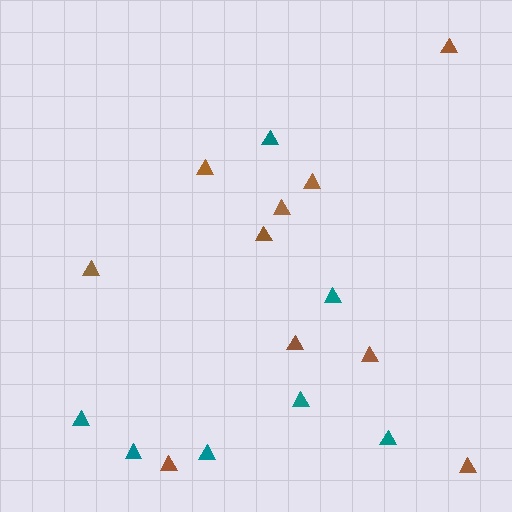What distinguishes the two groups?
There are 2 groups: one group of teal triangles (7) and one group of brown triangles (10).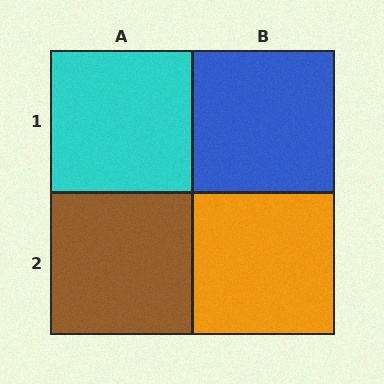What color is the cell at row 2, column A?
Brown.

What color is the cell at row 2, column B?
Orange.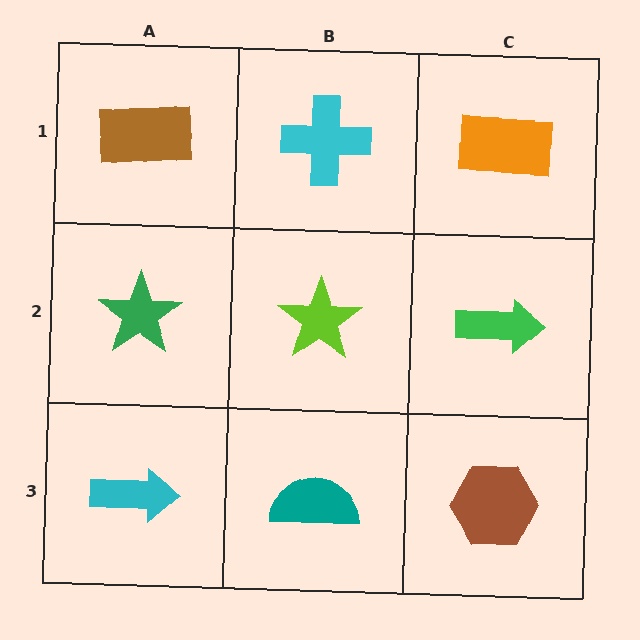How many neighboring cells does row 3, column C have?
2.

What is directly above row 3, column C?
A green arrow.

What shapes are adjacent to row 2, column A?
A brown rectangle (row 1, column A), a cyan arrow (row 3, column A), a lime star (row 2, column B).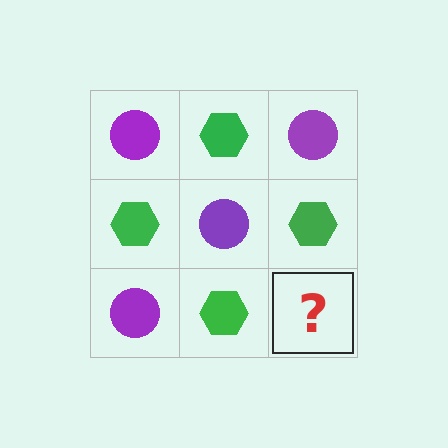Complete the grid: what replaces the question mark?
The question mark should be replaced with a purple circle.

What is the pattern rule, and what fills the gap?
The rule is that it alternates purple circle and green hexagon in a checkerboard pattern. The gap should be filled with a purple circle.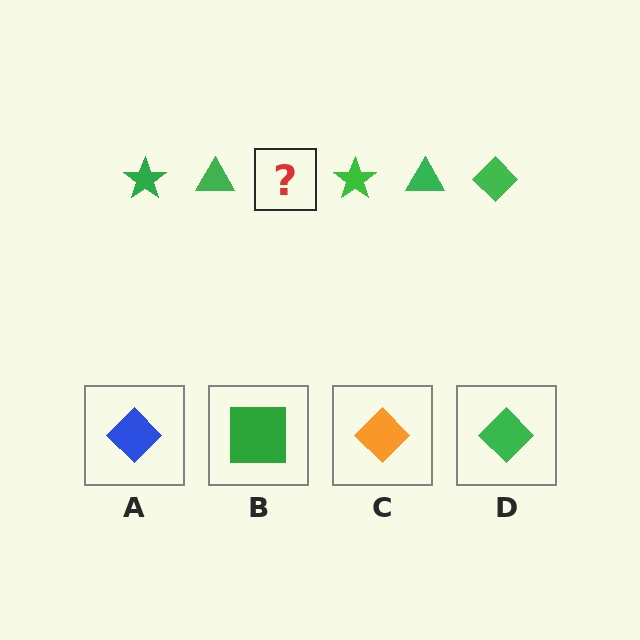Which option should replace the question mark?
Option D.